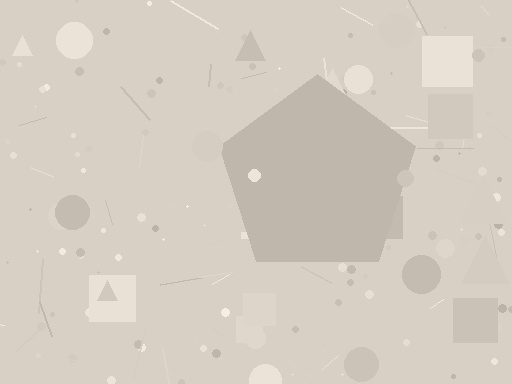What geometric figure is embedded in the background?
A pentagon is embedded in the background.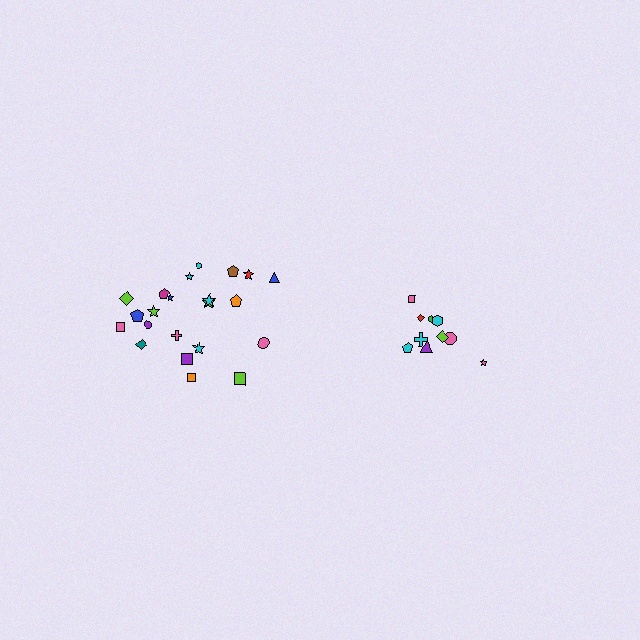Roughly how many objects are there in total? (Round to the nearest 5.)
Roughly 30 objects in total.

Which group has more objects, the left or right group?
The left group.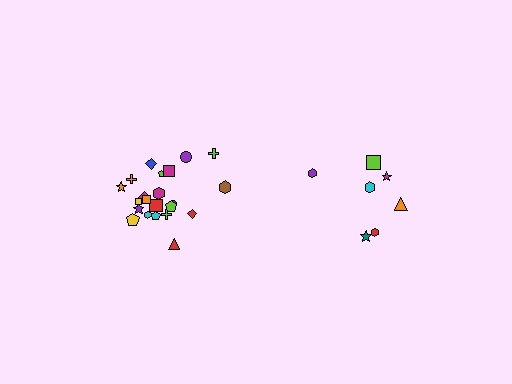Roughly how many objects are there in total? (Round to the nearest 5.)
Roughly 30 objects in total.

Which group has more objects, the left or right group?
The left group.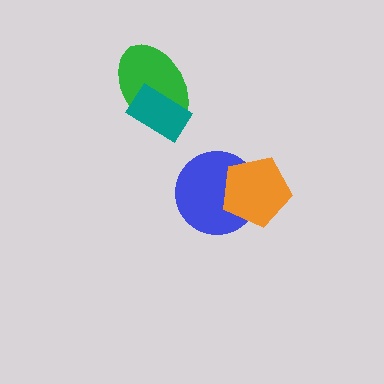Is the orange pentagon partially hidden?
No, no other shape covers it.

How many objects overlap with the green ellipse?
1 object overlaps with the green ellipse.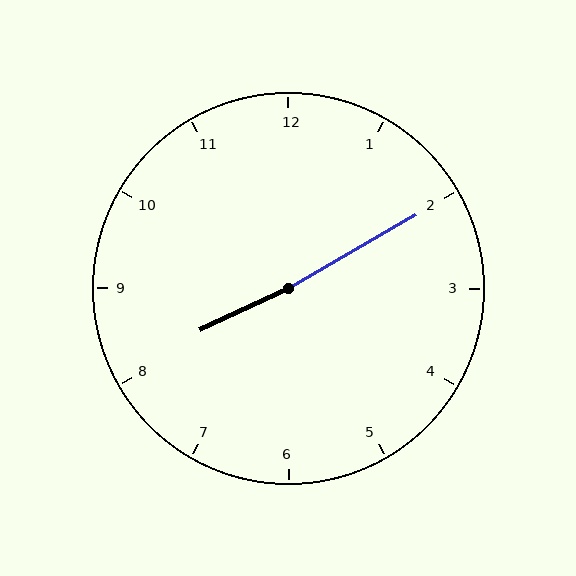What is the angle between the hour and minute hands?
Approximately 175 degrees.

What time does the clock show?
8:10.